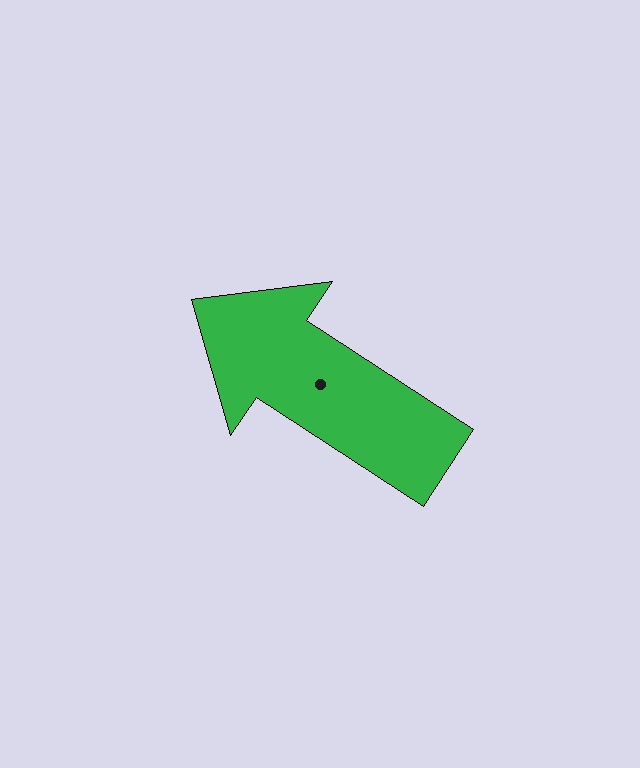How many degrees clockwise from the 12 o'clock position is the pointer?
Approximately 303 degrees.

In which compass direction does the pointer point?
Northwest.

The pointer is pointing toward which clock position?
Roughly 10 o'clock.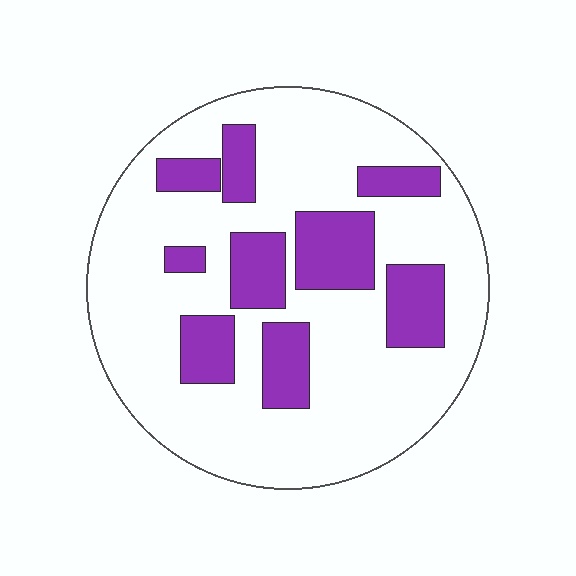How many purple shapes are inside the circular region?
9.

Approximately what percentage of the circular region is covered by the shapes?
Approximately 25%.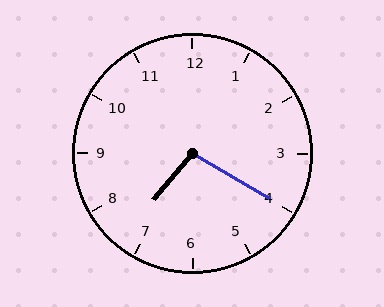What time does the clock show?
7:20.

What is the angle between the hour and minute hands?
Approximately 100 degrees.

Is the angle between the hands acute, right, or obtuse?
It is obtuse.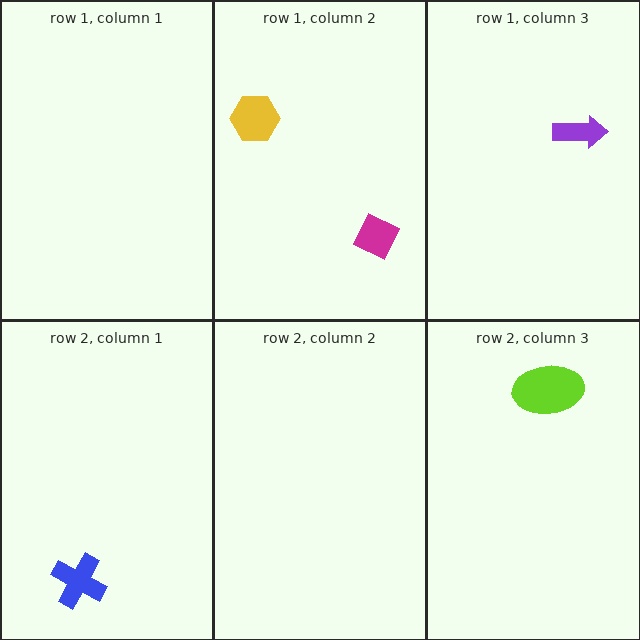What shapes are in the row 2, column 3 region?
The lime ellipse.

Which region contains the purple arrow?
The row 1, column 3 region.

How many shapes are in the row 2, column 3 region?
1.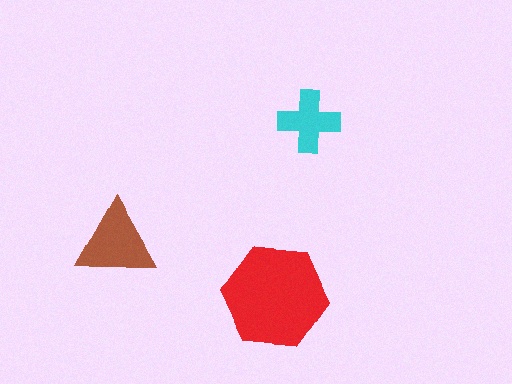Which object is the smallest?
The cyan cross.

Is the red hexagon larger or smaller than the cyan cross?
Larger.